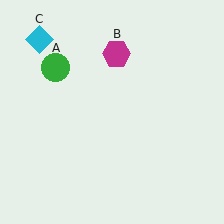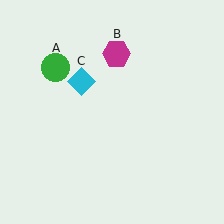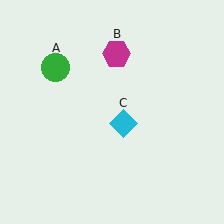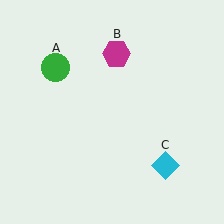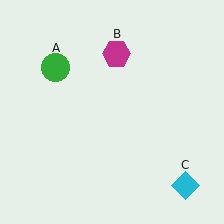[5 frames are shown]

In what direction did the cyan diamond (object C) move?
The cyan diamond (object C) moved down and to the right.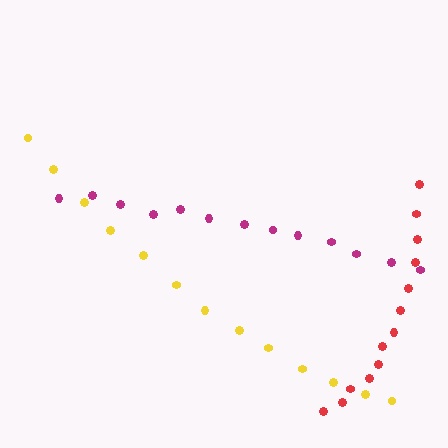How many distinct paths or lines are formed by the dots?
There are 3 distinct paths.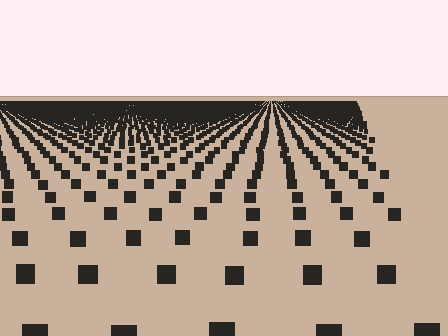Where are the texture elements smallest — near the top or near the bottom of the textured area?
Near the top.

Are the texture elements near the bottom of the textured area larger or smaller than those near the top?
Larger. Near the bottom, elements are closer to the viewer and appear at a bigger on-screen size.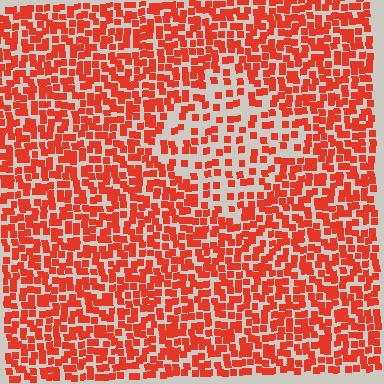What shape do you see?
I see a diamond.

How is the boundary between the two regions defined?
The boundary is defined by a change in element density (approximately 2.0x ratio). All elements are the same color, size, and shape.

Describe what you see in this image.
The image contains small red elements arranged at two different densities. A diamond-shaped region is visible where the elements are less densely packed than the surrounding area.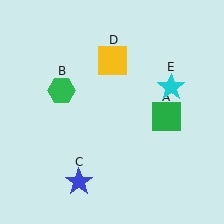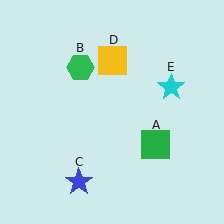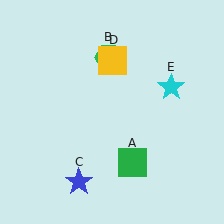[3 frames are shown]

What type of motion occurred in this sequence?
The green square (object A), green hexagon (object B) rotated clockwise around the center of the scene.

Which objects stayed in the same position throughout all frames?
Blue star (object C) and yellow square (object D) and cyan star (object E) remained stationary.